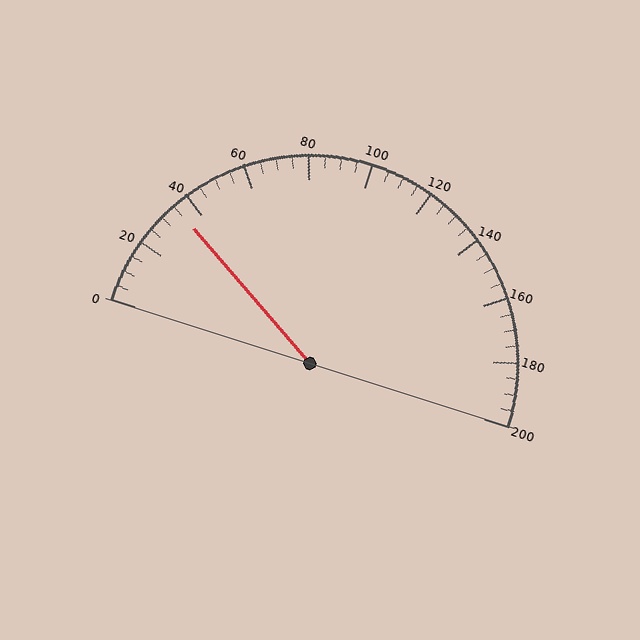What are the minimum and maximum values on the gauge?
The gauge ranges from 0 to 200.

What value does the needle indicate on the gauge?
The needle indicates approximately 35.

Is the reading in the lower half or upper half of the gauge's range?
The reading is in the lower half of the range (0 to 200).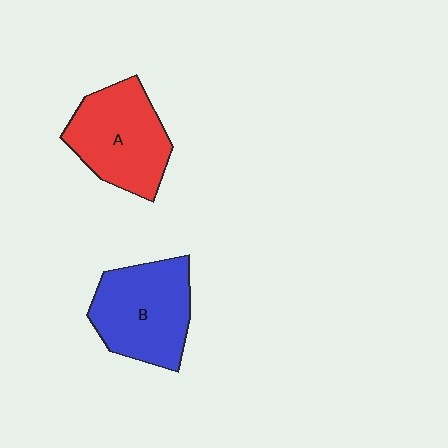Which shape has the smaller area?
Shape A (red).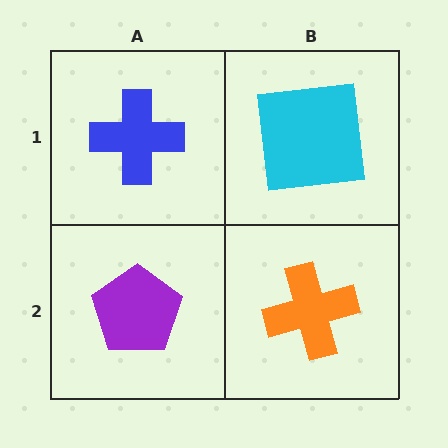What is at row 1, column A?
A blue cross.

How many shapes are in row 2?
2 shapes.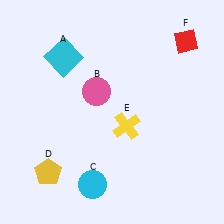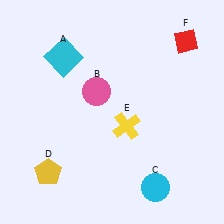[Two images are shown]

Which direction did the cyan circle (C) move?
The cyan circle (C) moved right.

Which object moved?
The cyan circle (C) moved right.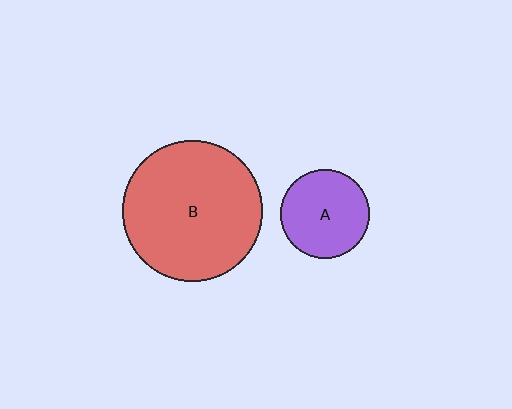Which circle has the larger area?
Circle B (red).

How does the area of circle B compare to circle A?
Approximately 2.5 times.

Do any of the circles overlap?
No, none of the circles overlap.